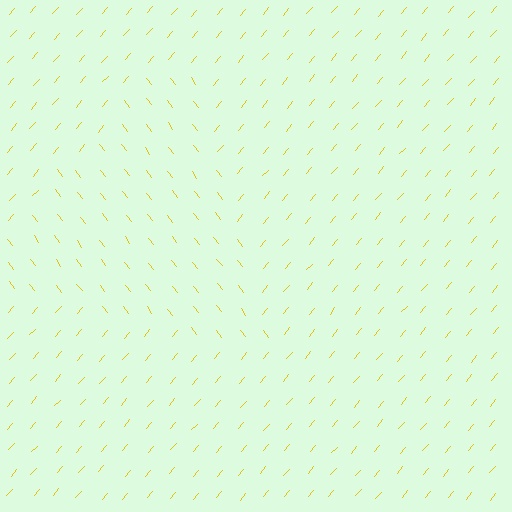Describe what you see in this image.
The image is filled with small yellow line segments. A triangle region in the image has lines oriented differently from the surrounding lines, creating a visible texture boundary.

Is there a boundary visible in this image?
Yes, there is a texture boundary formed by a change in line orientation.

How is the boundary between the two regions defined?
The boundary is defined purely by a change in line orientation (approximately 78 degrees difference). All lines are the same color and thickness.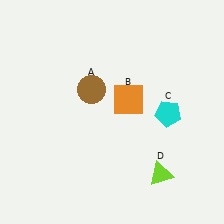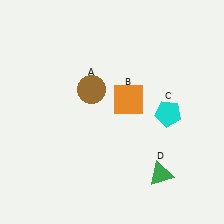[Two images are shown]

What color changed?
The triangle (D) changed from lime in Image 1 to green in Image 2.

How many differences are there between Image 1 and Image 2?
There is 1 difference between the two images.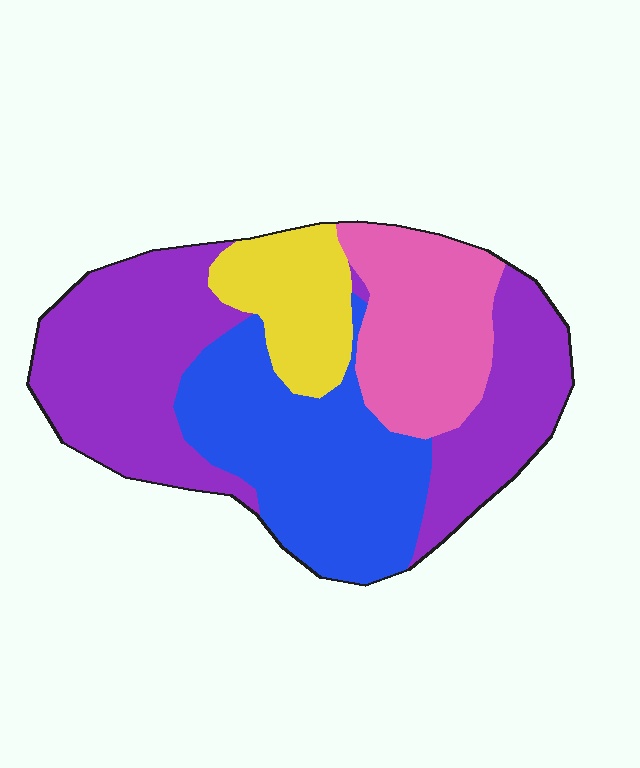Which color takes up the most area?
Purple, at roughly 40%.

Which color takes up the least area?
Yellow, at roughly 10%.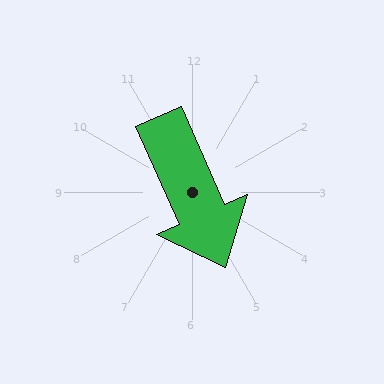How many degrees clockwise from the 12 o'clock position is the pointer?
Approximately 156 degrees.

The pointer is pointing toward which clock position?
Roughly 5 o'clock.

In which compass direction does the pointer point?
Southeast.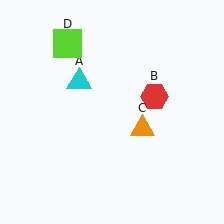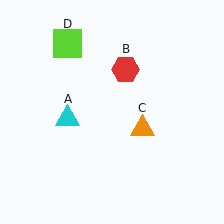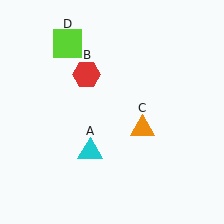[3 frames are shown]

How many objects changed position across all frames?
2 objects changed position: cyan triangle (object A), red hexagon (object B).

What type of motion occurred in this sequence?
The cyan triangle (object A), red hexagon (object B) rotated counterclockwise around the center of the scene.